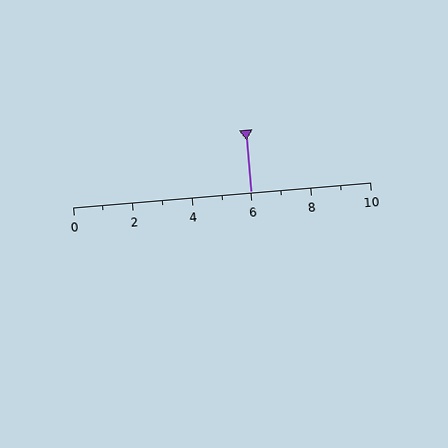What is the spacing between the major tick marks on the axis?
The major ticks are spaced 2 apart.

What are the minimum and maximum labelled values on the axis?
The axis runs from 0 to 10.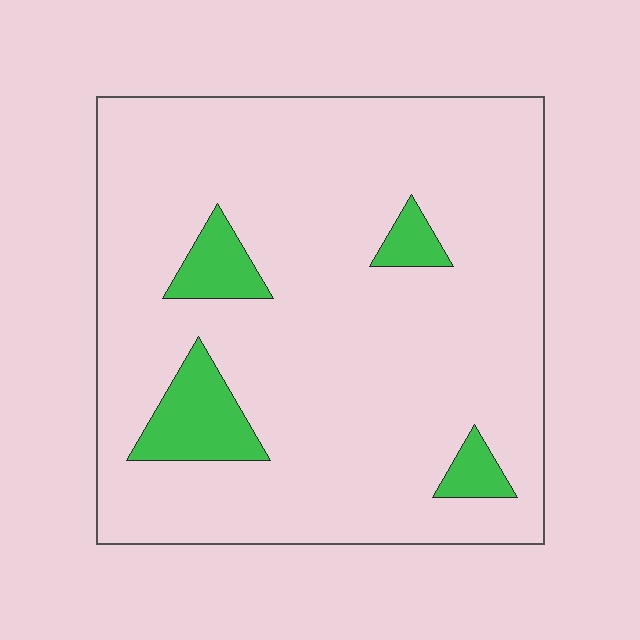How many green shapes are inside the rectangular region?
4.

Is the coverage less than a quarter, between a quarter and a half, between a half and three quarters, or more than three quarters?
Less than a quarter.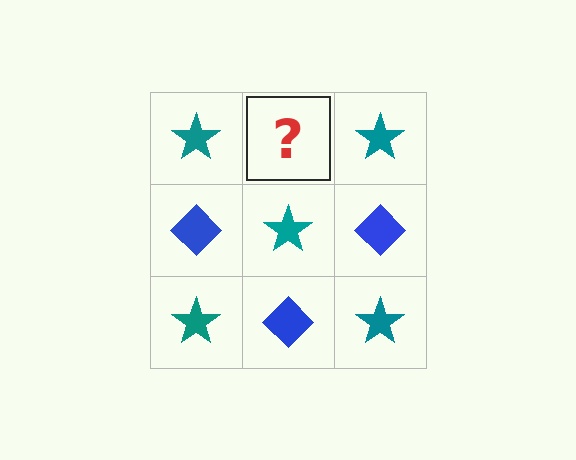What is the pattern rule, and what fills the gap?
The rule is that it alternates teal star and blue diamond in a checkerboard pattern. The gap should be filled with a blue diamond.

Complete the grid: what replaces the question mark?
The question mark should be replaced with a blue diamond.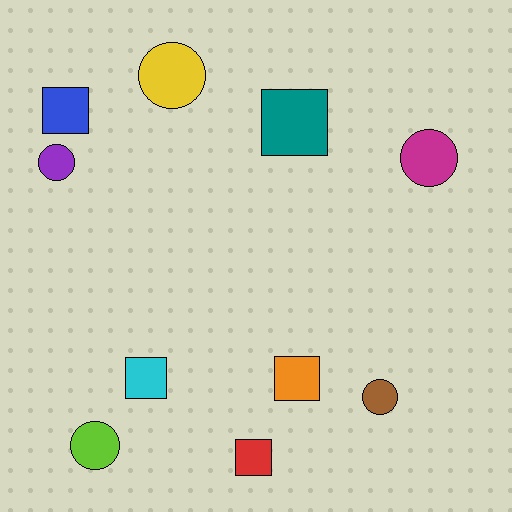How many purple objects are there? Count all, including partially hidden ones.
There is 1 purple object.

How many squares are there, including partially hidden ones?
There are 5 squares.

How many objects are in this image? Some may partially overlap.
There are 10 objects.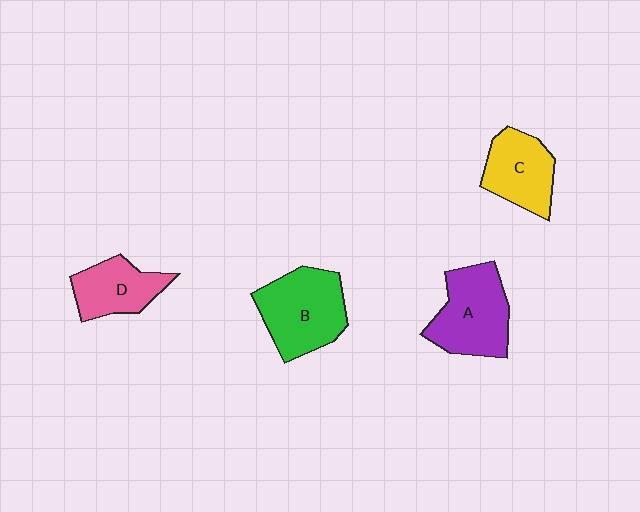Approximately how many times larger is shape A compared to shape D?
Approximately 1.4 times.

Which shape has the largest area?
Shape B (green).